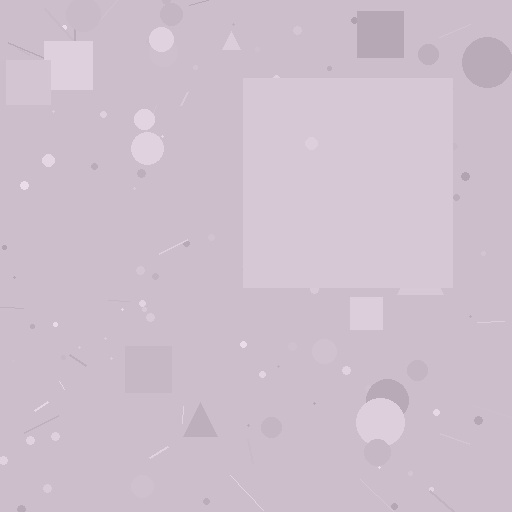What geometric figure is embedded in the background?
A square is embedded in the background.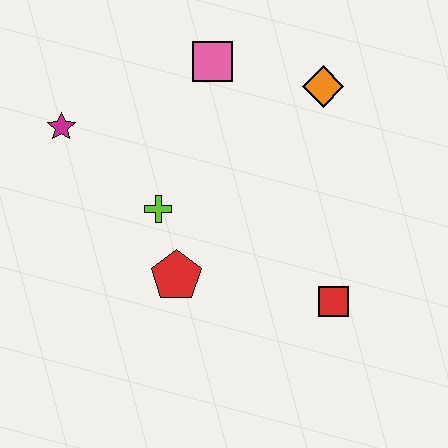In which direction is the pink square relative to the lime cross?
The pink square is above the lime cross.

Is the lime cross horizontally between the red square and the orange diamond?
No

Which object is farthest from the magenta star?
The red square is farthest from the magenta star.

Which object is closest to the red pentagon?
The lime cross is closest to the red pentagon.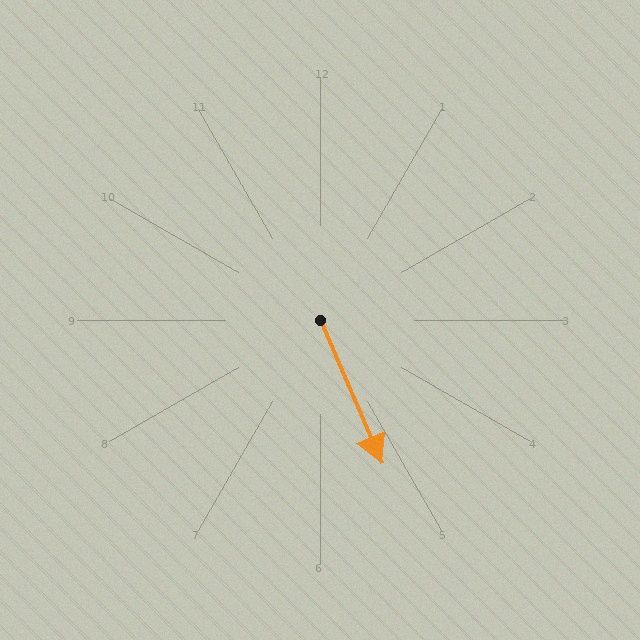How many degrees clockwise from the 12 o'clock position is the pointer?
Approximately 157 degrees.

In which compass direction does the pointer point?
Southeast.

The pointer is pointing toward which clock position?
Roughly 5 o'clock.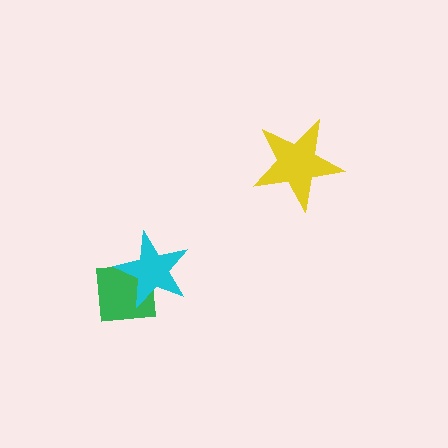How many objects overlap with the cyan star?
1 object overlaps with the cyan star.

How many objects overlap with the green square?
1 object overlaps with the green square.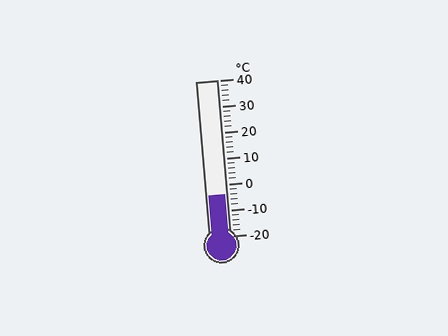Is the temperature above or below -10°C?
The temperature is above -10°C.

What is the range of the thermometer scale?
The thermometer scale ranges from -20°C to 40°C.